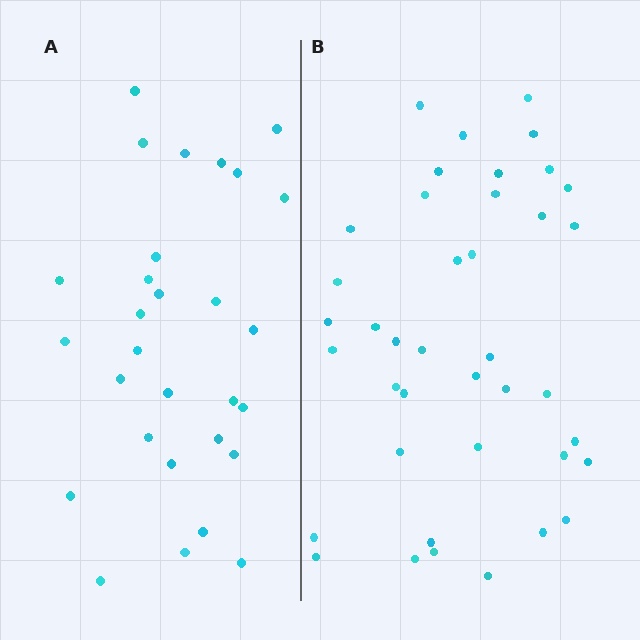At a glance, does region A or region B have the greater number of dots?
Region B (the right region) has more dots.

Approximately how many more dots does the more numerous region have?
Region B has roughly 12 or so more dots than region A.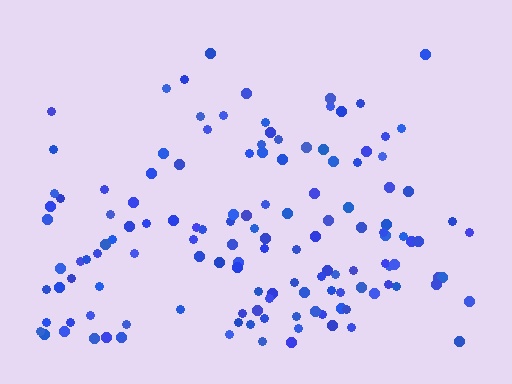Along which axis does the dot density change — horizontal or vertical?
Vertical.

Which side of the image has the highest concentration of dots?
The bottom.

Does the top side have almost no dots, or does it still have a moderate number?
Still a moderate number, just noticeably fewer than the bottom.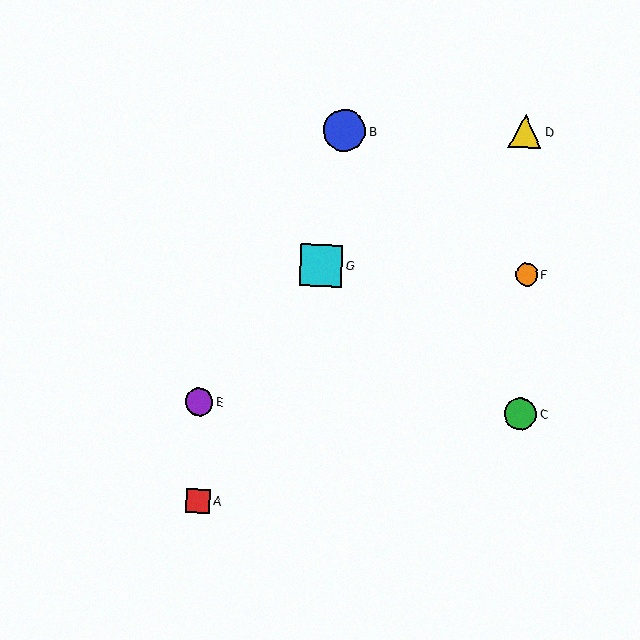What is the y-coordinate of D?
Object D is at y≈131.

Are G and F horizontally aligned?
Yes, both are at y≈265.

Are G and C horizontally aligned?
No, G is at y≈265 and C is at y≈414.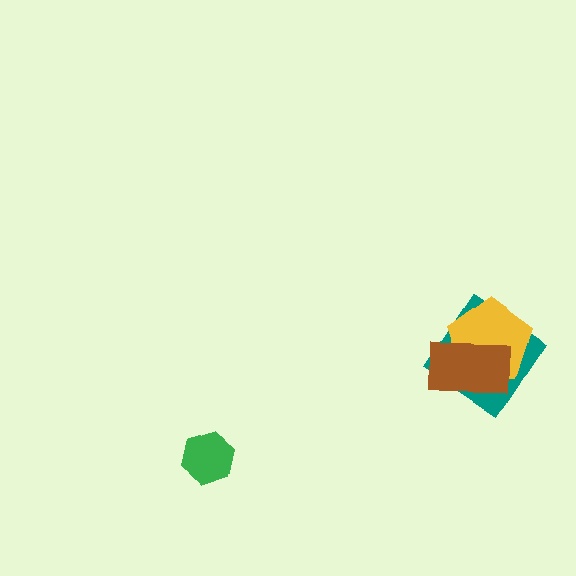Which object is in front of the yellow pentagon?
The brown rectangle is in front of the yellow pentagon.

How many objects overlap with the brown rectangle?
2 objects overlap with the brown rectangle.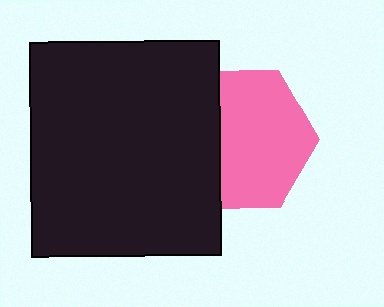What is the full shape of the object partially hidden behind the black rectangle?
The partially hidden object is a pink hexagon.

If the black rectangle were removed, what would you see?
You would see the complete pink hexagon.